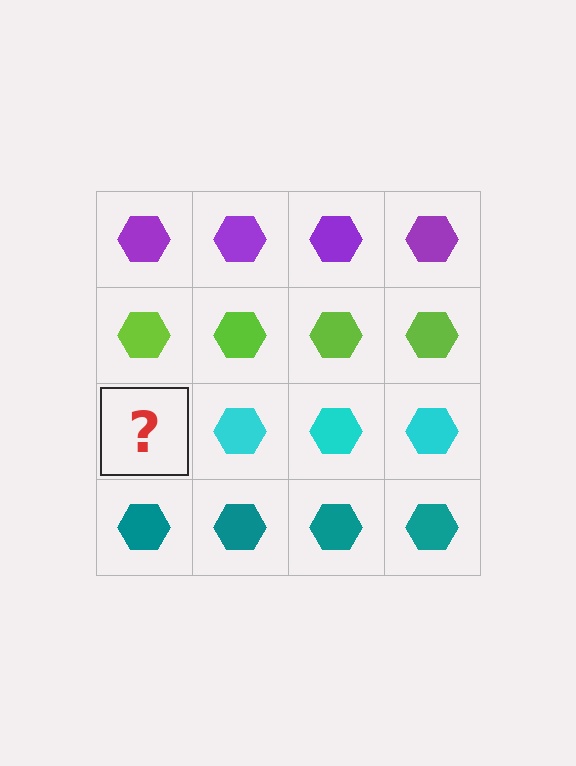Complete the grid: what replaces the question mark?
The question mark should be replaced with a cyan hexagon.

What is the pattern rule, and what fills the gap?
The rule is that each row has a consistent color. The gap should be filled with a cyan hexagon.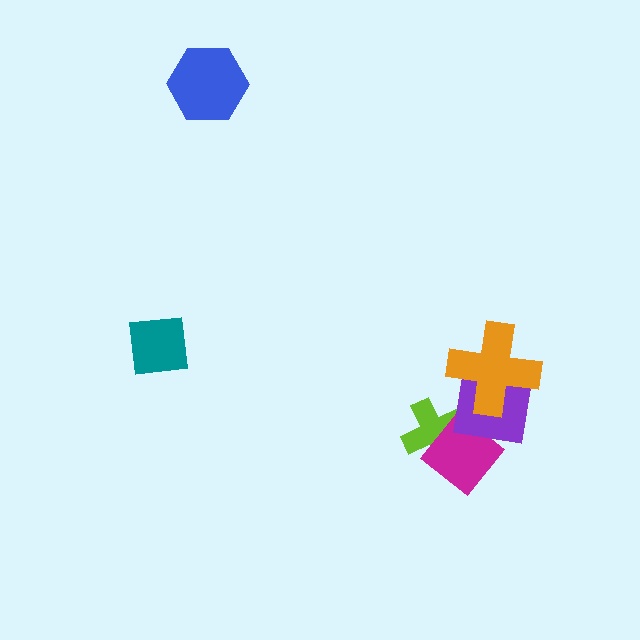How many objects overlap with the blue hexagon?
0 objects overlap with the blue hexagon.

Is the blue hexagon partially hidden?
No, no other shape covers it.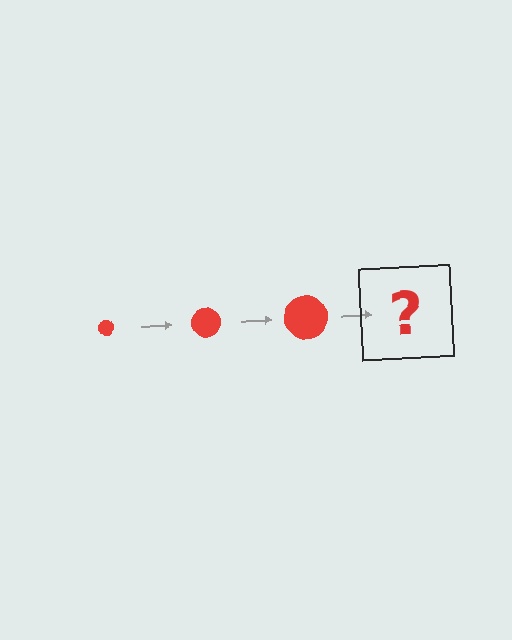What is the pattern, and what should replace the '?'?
The pattern is that the circle gets progressively larger each step. The '?' should be a red circle, larger than the previous one.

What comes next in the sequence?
The next element should be a red circle, larger than the previous one.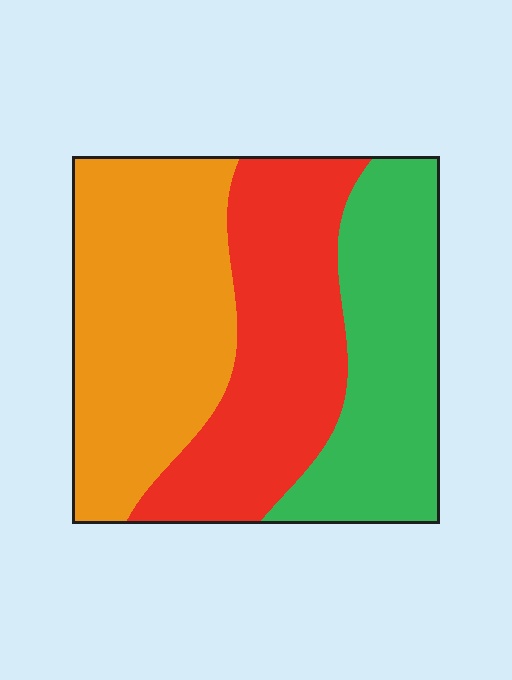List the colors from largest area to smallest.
From largest to smallest: orange, red, green.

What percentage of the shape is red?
Red takes up about one third (1/3) of the shape.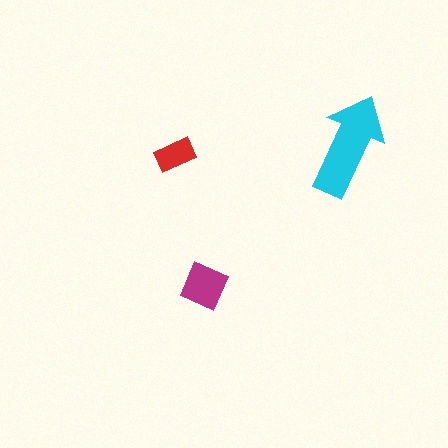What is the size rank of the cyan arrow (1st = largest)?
1st.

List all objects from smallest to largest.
The red rectangle, the magenta square, the cyan arrow.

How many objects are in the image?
There are 3 objects in the image.